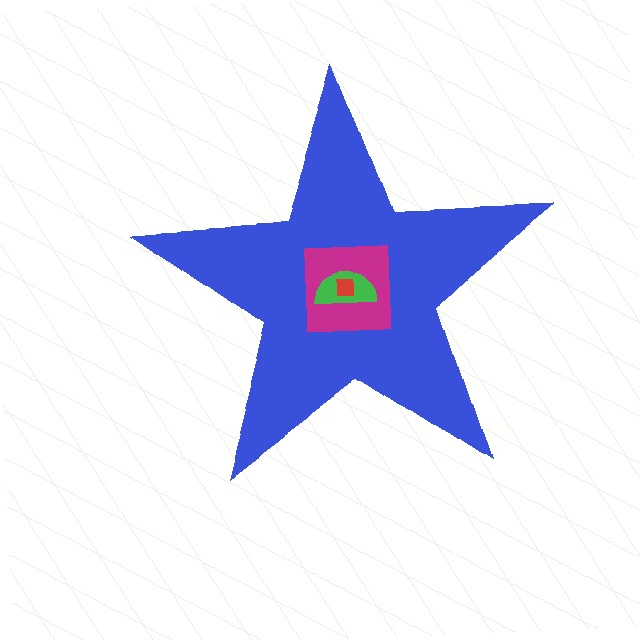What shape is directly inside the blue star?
The magenta square.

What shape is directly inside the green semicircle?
The red square.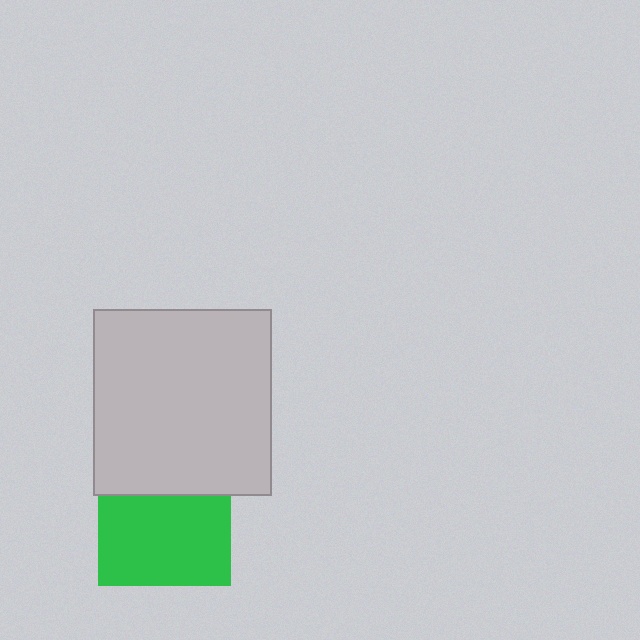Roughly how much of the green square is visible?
Most of it is visible (roughly 68%).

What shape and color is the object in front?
The object in front is a light gray rectangle.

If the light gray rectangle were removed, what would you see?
You would see the complete green square.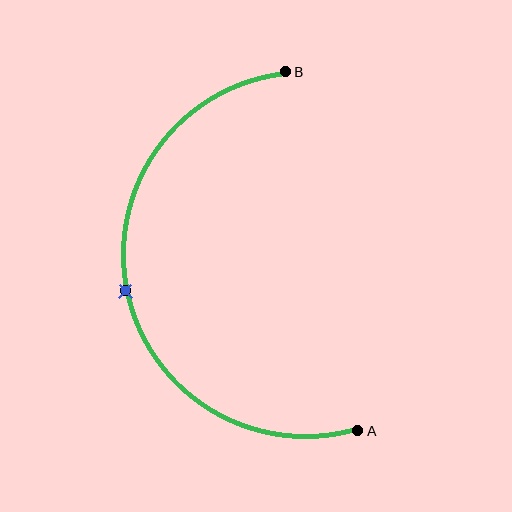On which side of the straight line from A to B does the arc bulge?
The arc bulges to the left of the straight line connecting A and B.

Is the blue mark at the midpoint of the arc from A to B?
Yes. The blue mark lies on the arc at equal arc-length from both A and B — it is the arc midpoint.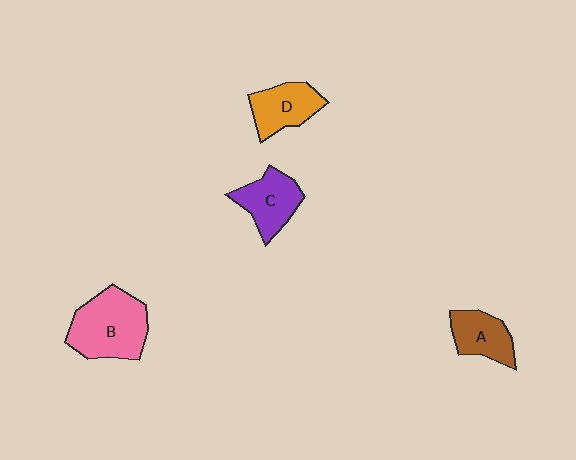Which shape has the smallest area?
Shape A (brown).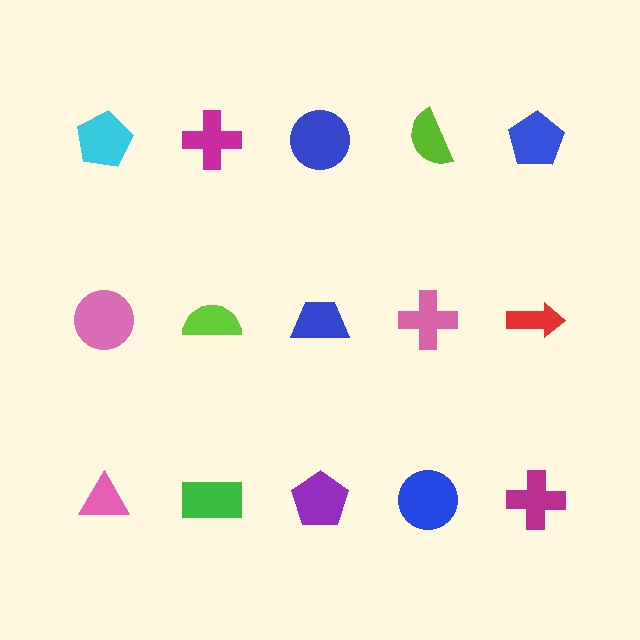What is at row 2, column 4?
A pink cross.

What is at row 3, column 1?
A pink triangle.